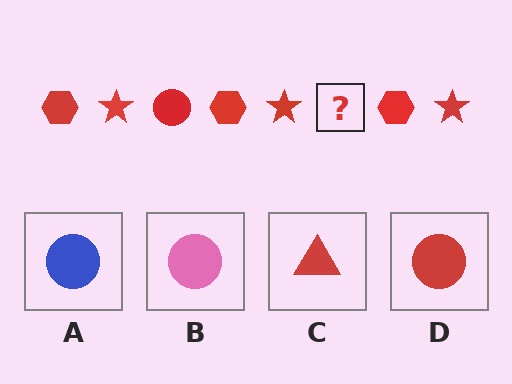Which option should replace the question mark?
Option D.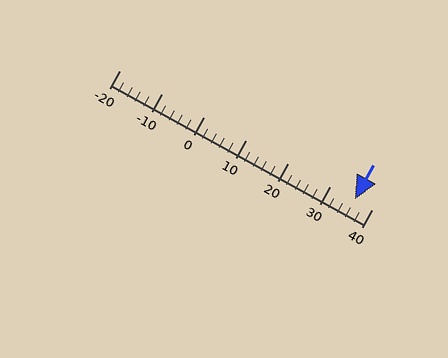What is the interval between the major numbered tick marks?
The major tick marks are spaced 10 units apart.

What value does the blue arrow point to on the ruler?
The blue arrow points to approximately 36.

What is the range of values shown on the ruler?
The ruler shows values from -20 to 40.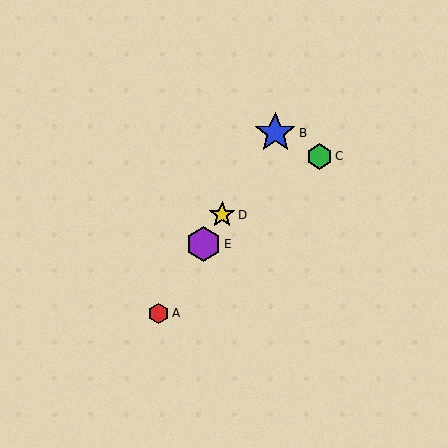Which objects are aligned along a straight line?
Objects A, B, D, E are aligned along a straight line.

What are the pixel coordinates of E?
Object E is at (203, 244).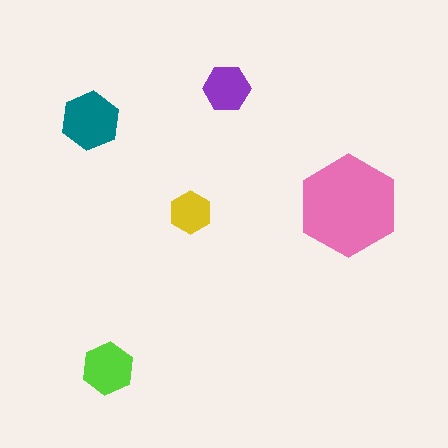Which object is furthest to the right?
The pink hexagon is rightmost.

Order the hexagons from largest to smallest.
the pink one, the teal one, the lime one, the purple one, the yellow one.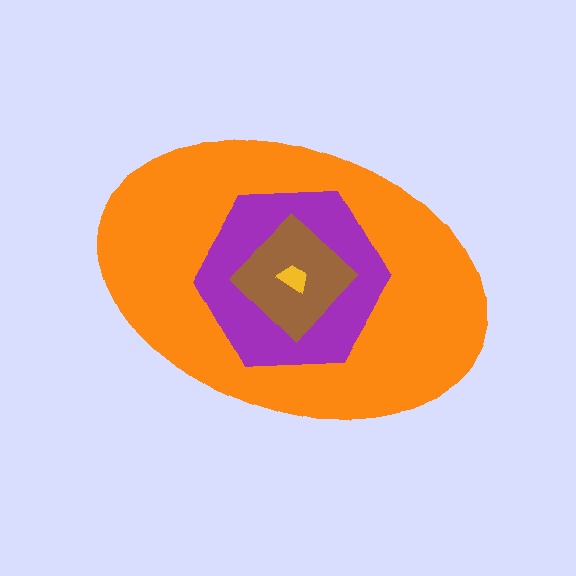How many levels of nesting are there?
4.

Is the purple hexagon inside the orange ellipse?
Yes.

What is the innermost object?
The yellow trapezoid.